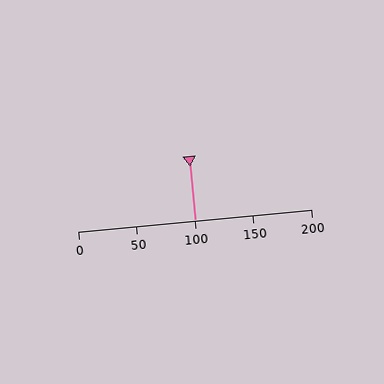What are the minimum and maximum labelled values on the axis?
The axis runs from 0 to 200.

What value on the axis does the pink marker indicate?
The marker indicates approximately 100.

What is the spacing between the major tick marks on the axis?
The major ticks are spaced 50 apart.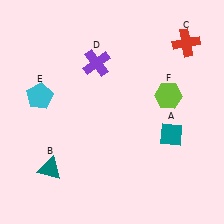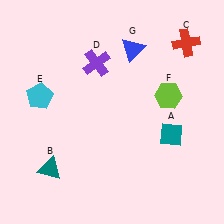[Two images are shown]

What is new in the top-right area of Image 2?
A blue triangle (G) was added in the top-right area of Image 2.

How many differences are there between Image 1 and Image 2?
There is 1 difference between the two images.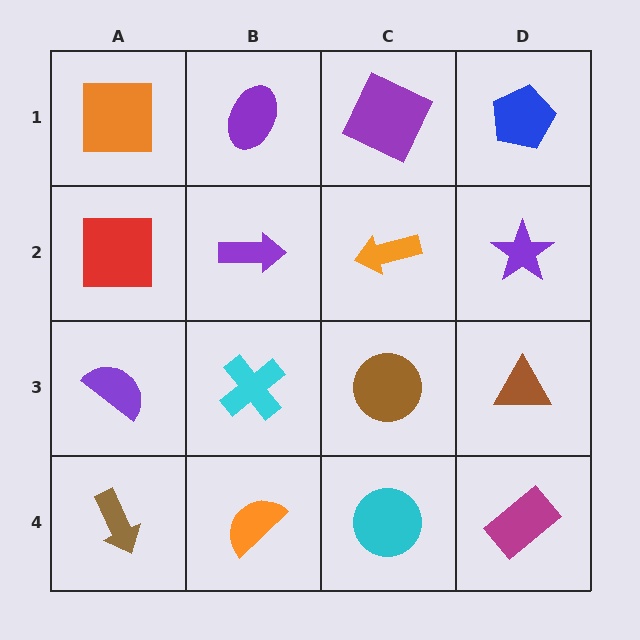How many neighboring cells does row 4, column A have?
2.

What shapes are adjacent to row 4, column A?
A purple semicircle (row 3, column A), an orange semicircle (row 4, column B).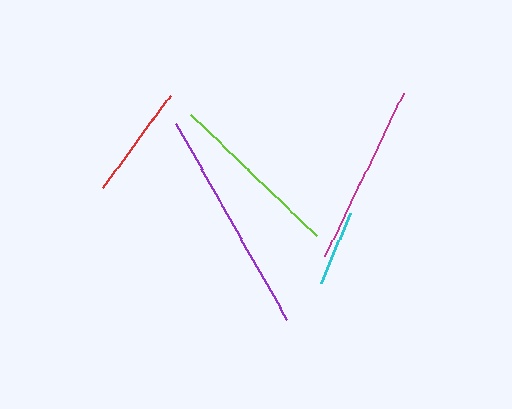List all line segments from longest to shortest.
From longest to shortest: purple, magenta, lime, red, cyan.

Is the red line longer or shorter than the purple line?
The purple line is longer than the red line.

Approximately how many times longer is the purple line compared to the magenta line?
The purple line is approximately 1.3 times the length of the magenta line.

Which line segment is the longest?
The purple line is the longest at approximately 226 pixels.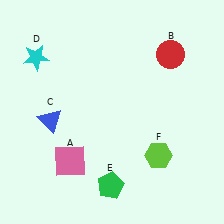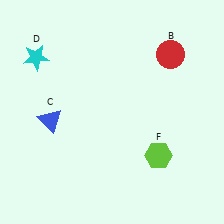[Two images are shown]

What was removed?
The green pentagon (E), the pink square (A) were removed in Image 2.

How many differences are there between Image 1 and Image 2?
There are 2 differences between the two images.